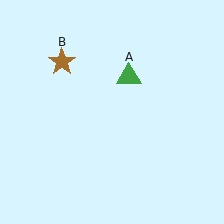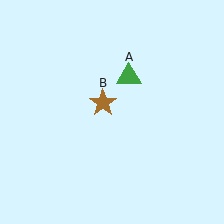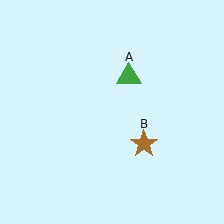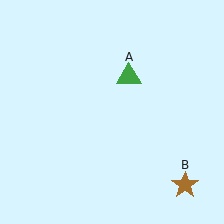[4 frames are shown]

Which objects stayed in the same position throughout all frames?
Green triangle (object A) remained stationary.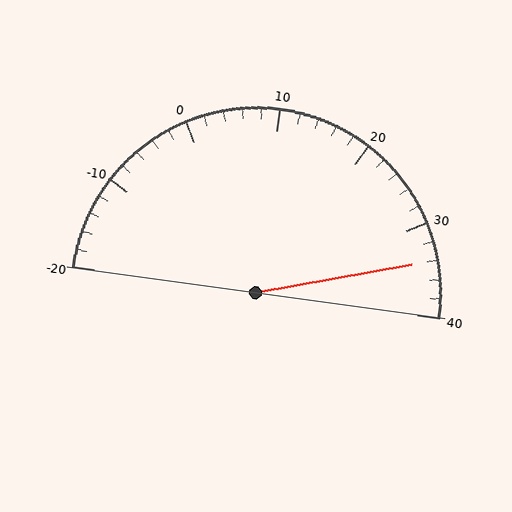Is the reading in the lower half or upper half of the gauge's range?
The reading is in the upper half of the range (-20 to 40).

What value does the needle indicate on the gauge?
The needle indicates approximately 34.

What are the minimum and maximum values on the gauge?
The gauge ranges from -20 to 40.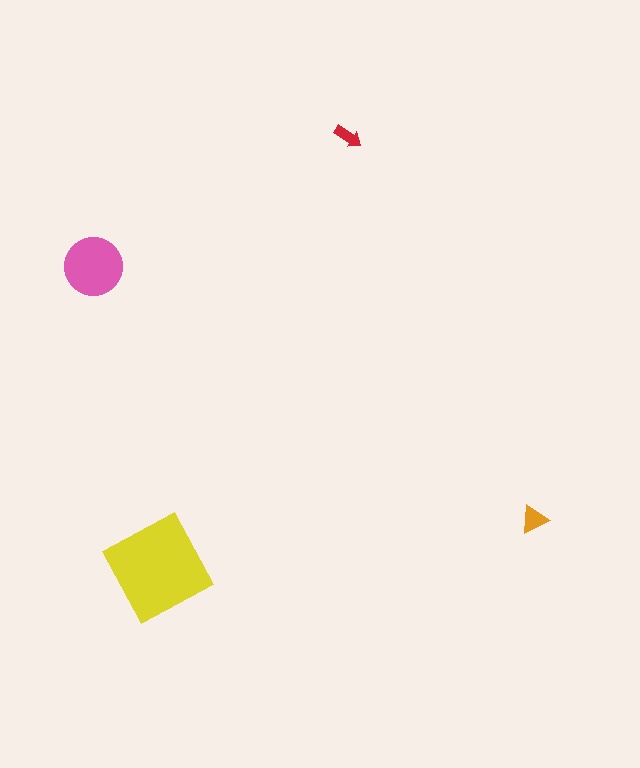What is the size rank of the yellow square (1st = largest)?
1st.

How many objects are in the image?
There are 4 objects in the image.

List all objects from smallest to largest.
The red arrow, the orange triangle, the pink circle, the yellow square.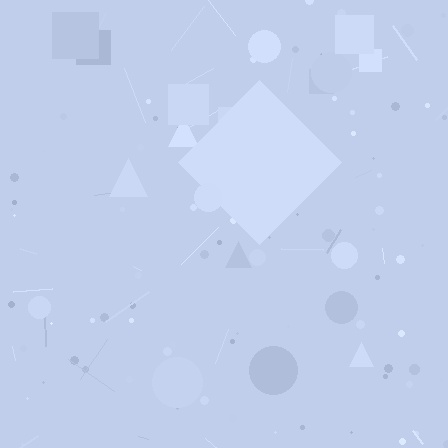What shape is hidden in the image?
A diamond is hidden in the image.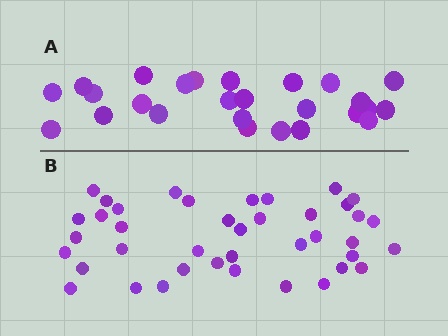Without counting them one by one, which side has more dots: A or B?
Region B (the bottom region) has more dots.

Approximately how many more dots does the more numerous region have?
Region B has approximately 15 more dots than region A.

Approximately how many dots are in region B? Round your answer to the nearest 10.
About 40 dots.